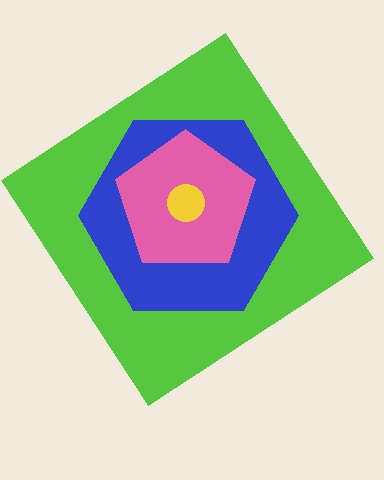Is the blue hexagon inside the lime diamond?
Yes.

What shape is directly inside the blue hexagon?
The pink pentagon.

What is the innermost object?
The yellow circle.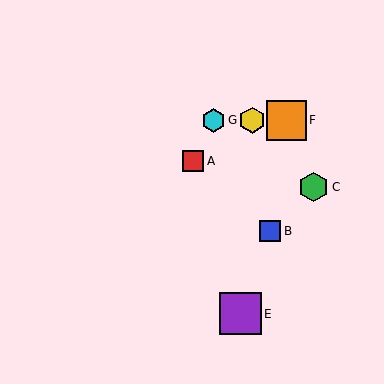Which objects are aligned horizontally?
Objects D, F, G are aligned horizontally.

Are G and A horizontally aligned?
No, G is at y≈120 and A is at y≈161.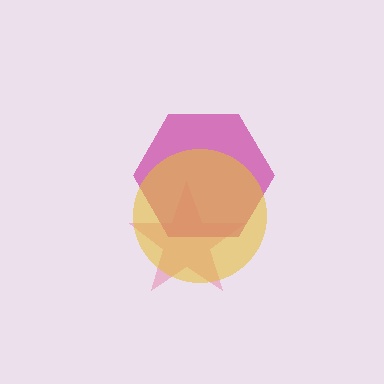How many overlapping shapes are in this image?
There are 3 overlapping shapes in the image.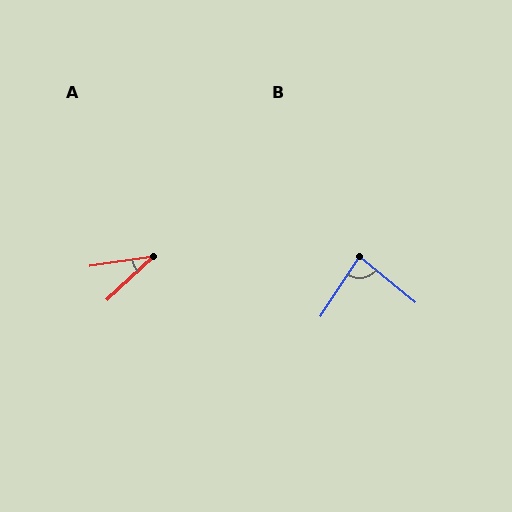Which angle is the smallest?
A, at approximately 35 degrees.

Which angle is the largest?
B, at approximately 84 degrees.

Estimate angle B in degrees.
Approximately 84 degrees.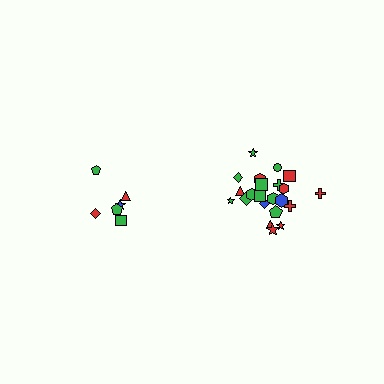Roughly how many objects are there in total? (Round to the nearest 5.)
Roughly 30 objects in total.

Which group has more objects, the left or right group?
The right group.